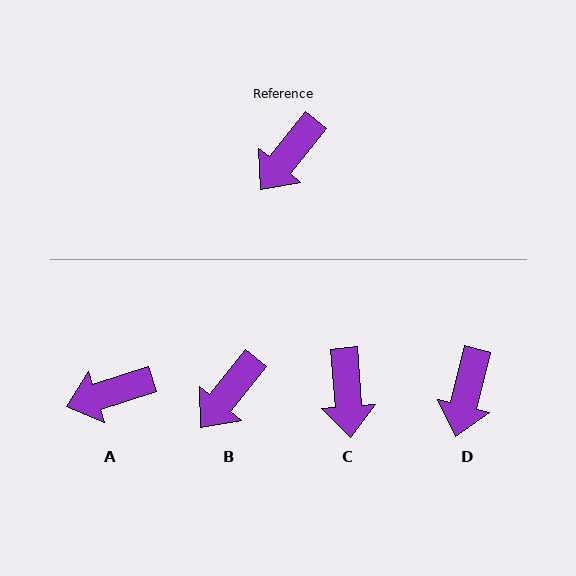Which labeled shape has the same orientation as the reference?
B.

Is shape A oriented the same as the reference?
No, it is off by about 34 degrees.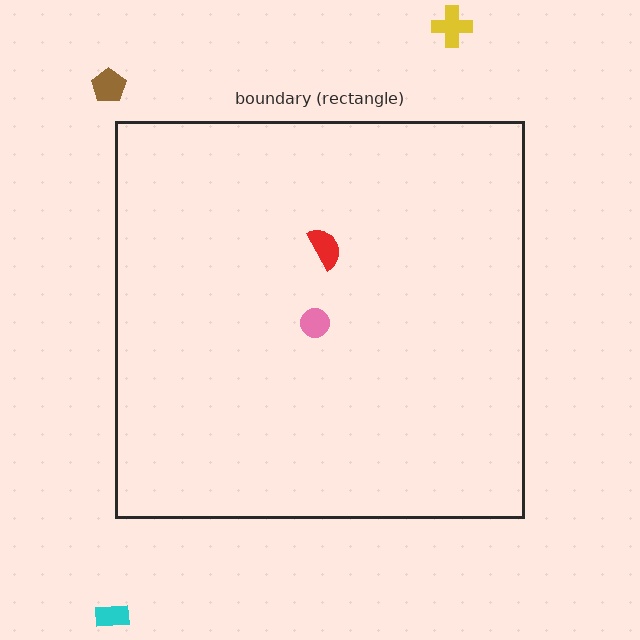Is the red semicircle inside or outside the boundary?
Inside.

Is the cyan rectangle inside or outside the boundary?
Outside.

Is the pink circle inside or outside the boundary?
Inside.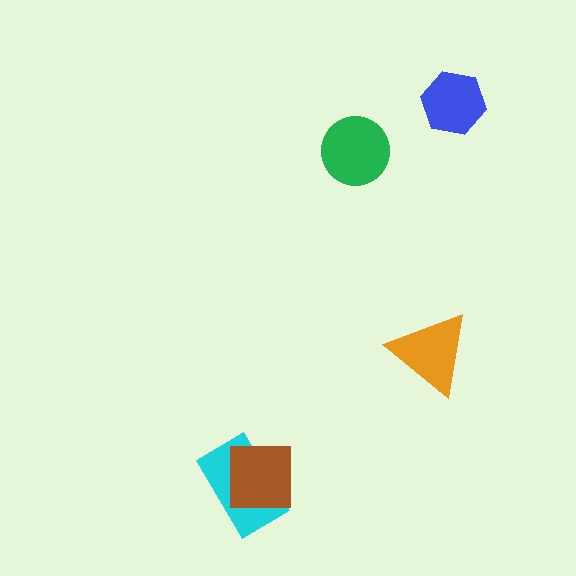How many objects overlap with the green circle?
0 objects overlap with the green circle.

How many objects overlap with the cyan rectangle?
1 object overlaps with the cyan rectangle.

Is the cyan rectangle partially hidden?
Yes, it is partially covered by another shape.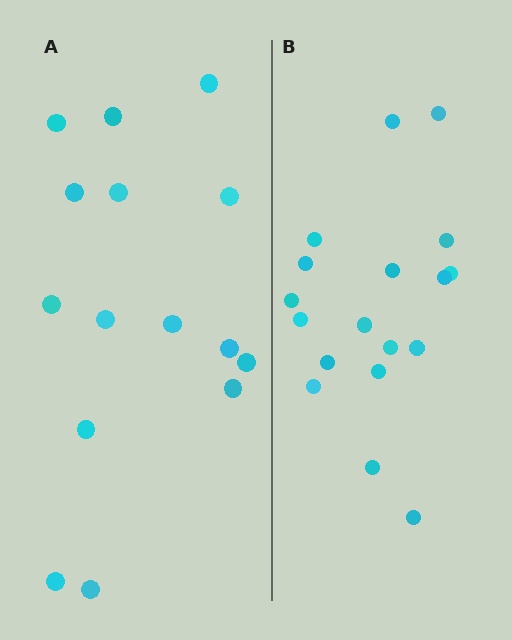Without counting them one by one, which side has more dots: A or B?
Region B (the right region) has more dots.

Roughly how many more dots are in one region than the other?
Region B has just a few more — roughly 2 or 3 more dots than region A.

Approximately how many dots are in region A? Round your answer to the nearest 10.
About 20 dots. (The exact count is 15, which rounds to 20.)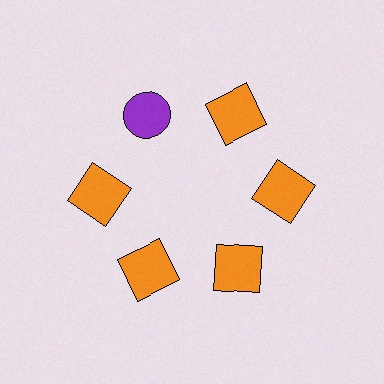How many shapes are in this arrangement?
There are 6 shapes arranged in a ring pattern.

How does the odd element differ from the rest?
It differs in both color (purple instead of orange) and shape (circle instead of square).